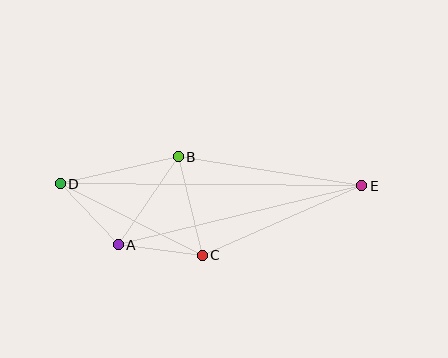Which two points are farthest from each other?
Points D and E are farthest from each other.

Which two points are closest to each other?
Points A and D are closest to each other.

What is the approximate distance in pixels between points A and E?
The distance between A and E is approximately 250 pixels.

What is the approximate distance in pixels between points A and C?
The distance between A and C is approximately 85 pixels.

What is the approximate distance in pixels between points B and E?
The distance between B and E is approximately 186 pixels.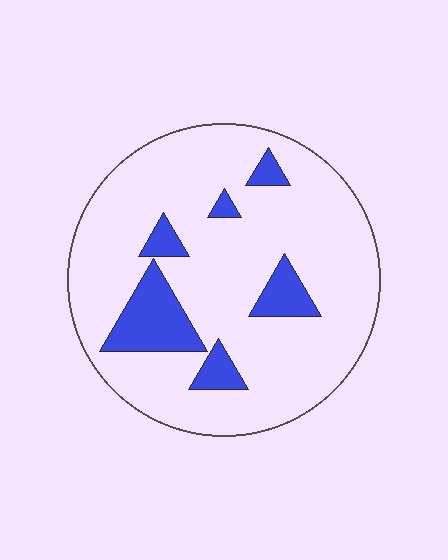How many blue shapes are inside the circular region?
6.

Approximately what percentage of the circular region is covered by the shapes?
Approximately 15%.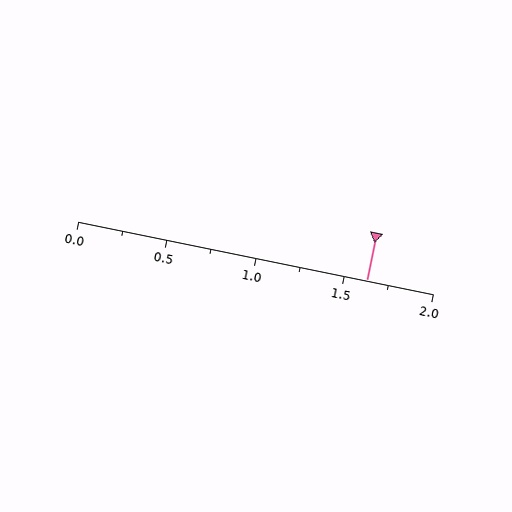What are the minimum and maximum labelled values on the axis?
The axis runs from 0.0 to 2.0.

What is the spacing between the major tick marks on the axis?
The major ticks are spaced 0.5 apart.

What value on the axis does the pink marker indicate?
The marker indicates approximately 1.62.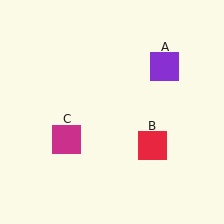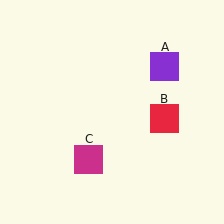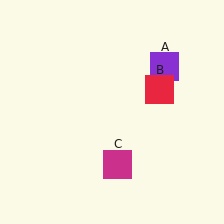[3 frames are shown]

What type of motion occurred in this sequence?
The red square (object B), magenta square (object C) rotated counterclockwise around the center of the scene.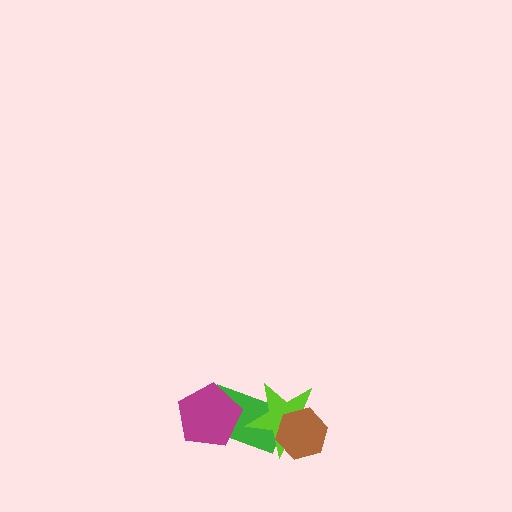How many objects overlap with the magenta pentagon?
1 object overlaps with the magenta pentagon.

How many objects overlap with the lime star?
2 objects overlap with the lime star.